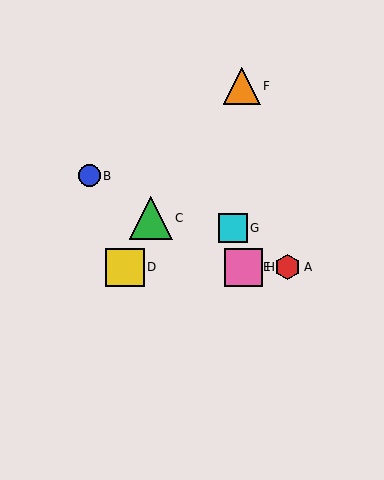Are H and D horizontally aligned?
Yes, both are at y≈267.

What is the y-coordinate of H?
Object H is at y≈267.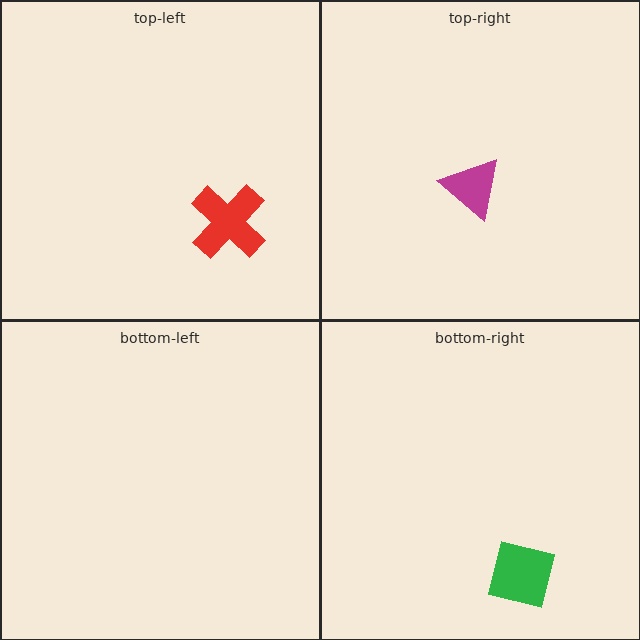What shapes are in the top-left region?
The red cross.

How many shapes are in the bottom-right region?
1.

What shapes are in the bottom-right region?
The green square.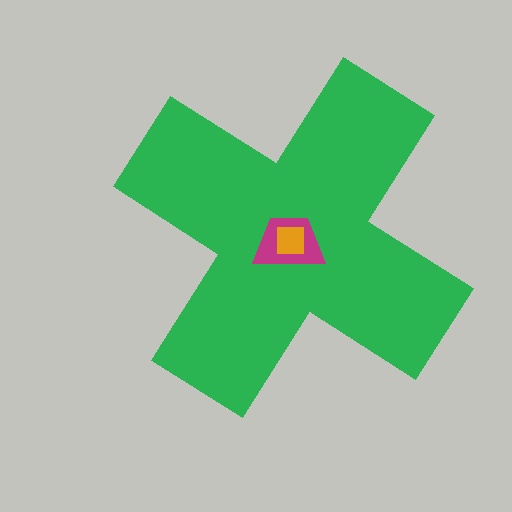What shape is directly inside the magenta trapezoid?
The orange square.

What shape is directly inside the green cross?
The magenta trapezoid.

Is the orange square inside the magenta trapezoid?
Yes.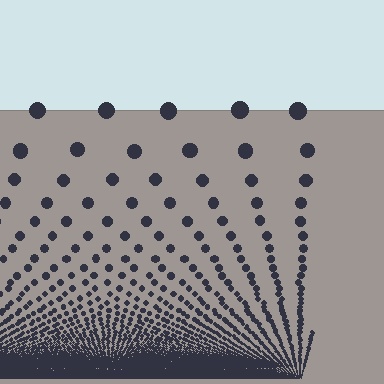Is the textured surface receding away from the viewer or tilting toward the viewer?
The surface appears to tilt toward the viewer. Texture elements get larger and sparser toward the top.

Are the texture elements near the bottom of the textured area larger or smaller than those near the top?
Smaller. The gradient is inverted — elements near the bottom are smaller and denser.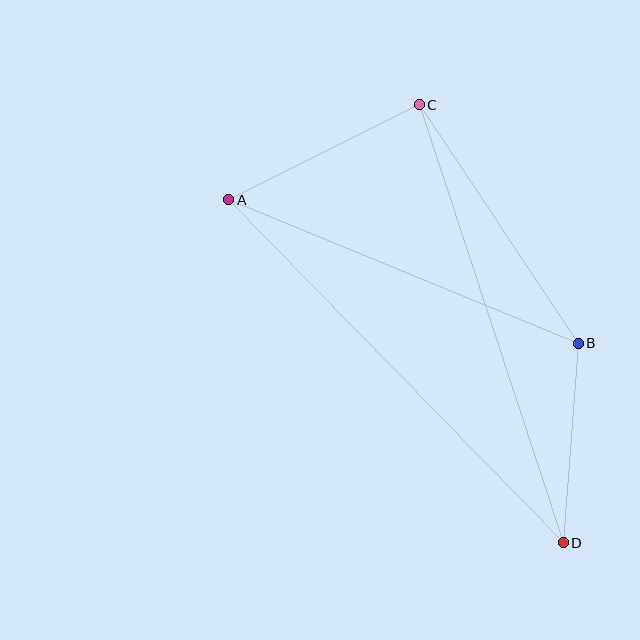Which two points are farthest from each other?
Points A and D are farthest from each other.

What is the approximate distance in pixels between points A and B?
The distance between A and B is approximately 377 pixels.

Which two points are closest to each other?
Points B and D are closest to each other.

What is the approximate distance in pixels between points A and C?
The distance between A and C is approximately 213 pixels.